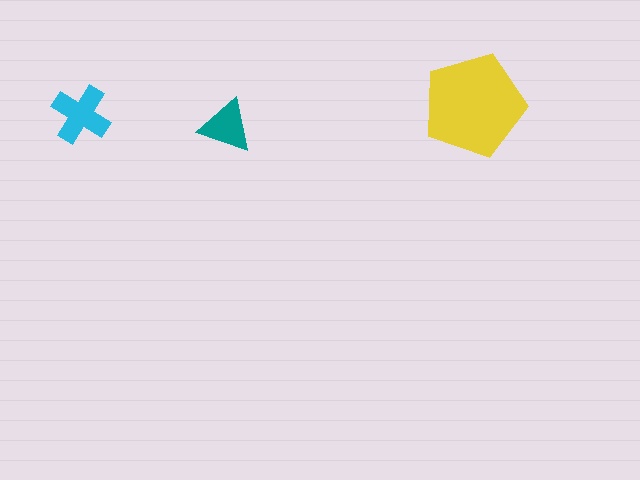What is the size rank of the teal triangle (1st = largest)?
3rd.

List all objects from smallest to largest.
The teal triangle, the cyan cross, the yellow pentagon.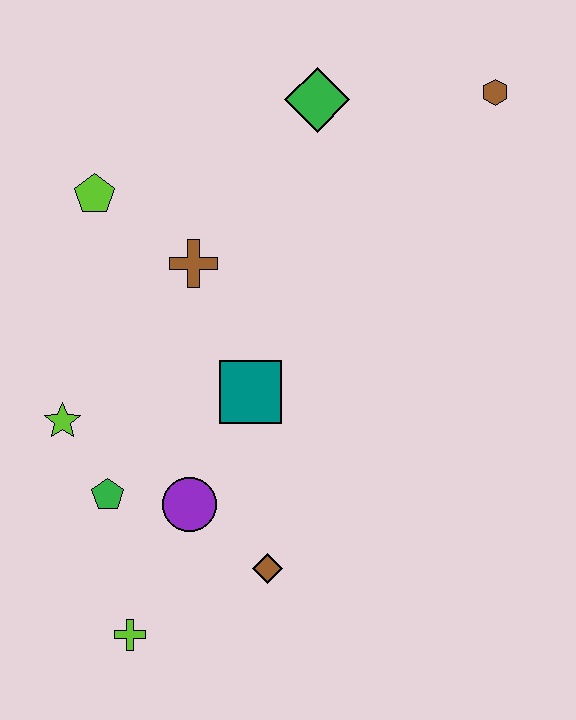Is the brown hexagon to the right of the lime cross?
Yes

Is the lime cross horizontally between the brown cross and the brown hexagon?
No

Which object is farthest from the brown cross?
The lime cross is farthest from the brown cross.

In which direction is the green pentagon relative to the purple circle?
The green pentagon is to the left of the purple circle.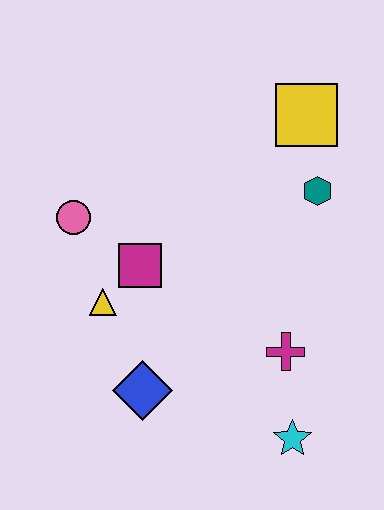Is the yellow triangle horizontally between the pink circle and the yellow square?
Yes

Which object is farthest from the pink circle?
The cyan star is farthest from the pink circle.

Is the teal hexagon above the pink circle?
Yes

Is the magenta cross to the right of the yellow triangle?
Yes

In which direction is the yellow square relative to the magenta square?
The yellow square is to the right of the magenta square.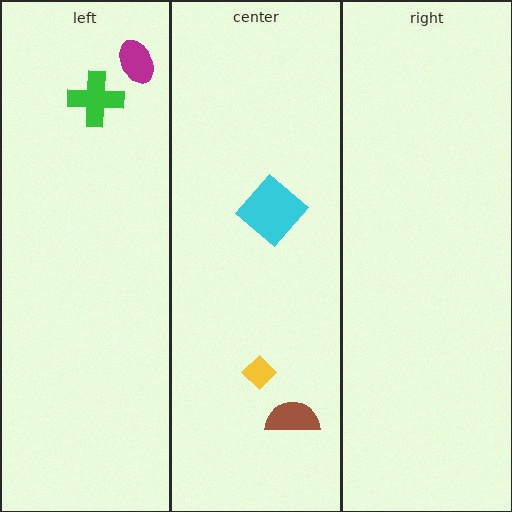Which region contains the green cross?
The left region.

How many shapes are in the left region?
2.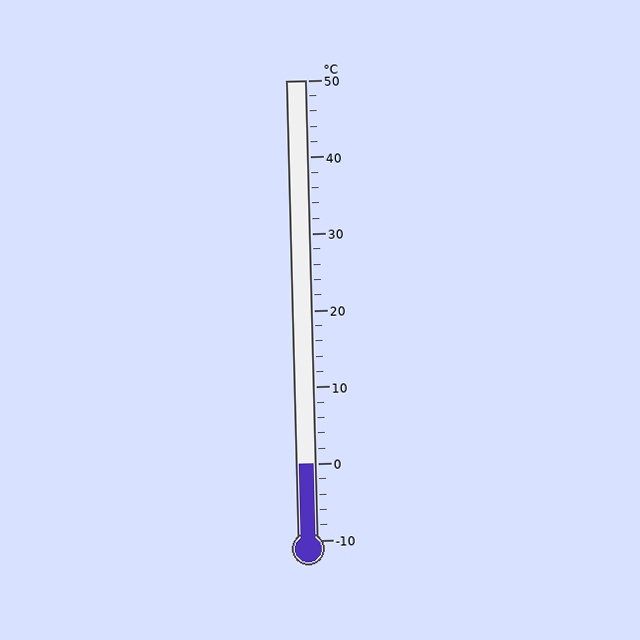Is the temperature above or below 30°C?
The temperature is below 30°C.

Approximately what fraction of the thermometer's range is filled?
The thermometer is filled to approximately 15% of its range.